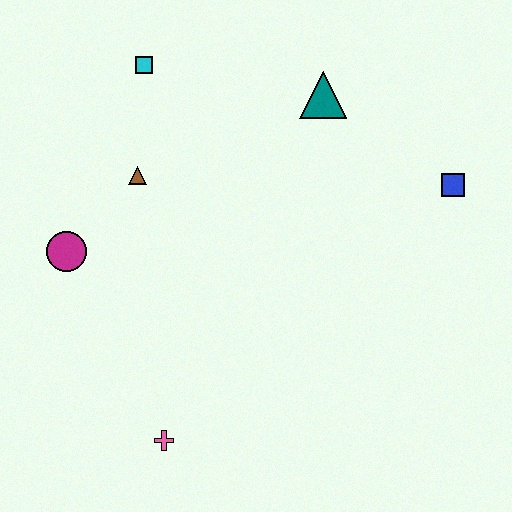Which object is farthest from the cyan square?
The pink cross is farthest from the cyan square.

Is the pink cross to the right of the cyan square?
Yes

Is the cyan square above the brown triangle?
Yes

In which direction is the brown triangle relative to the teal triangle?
The brown triangle is to the left of the teal triangle.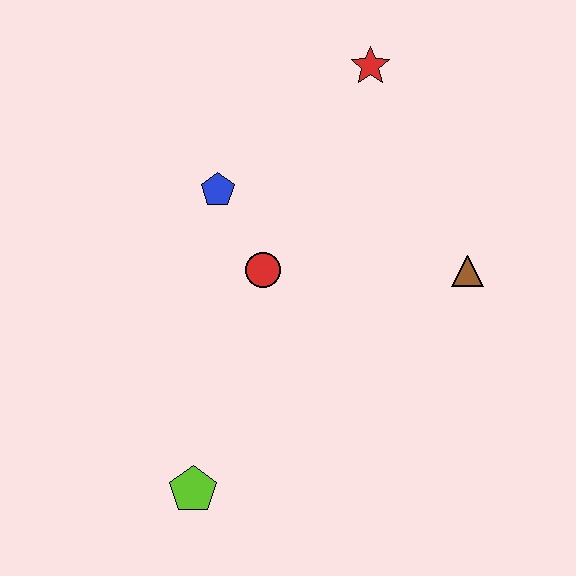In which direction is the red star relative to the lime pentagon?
The red star is above the lime pentagon.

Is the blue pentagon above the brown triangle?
Yes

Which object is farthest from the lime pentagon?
The red star is farthest from the lime pentagon.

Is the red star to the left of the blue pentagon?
No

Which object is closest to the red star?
The blue pentagon is closest to the red star.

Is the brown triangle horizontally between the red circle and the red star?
No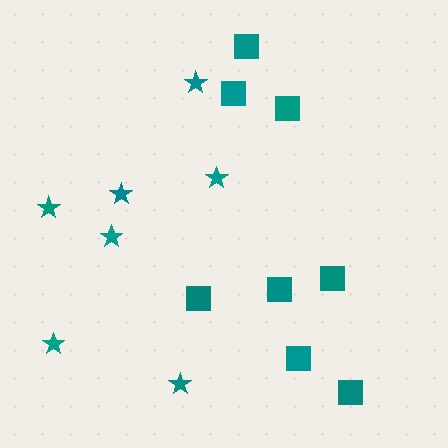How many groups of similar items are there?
There are 2 groups: one group of squares (8) and one group of stars (7).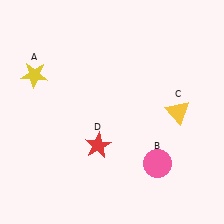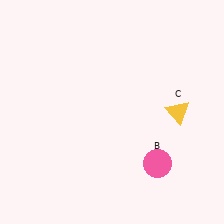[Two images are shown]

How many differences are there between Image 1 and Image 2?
There are 2 differences between the two images.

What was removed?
The yellow star (A), the red star (D) were removed in Image 2.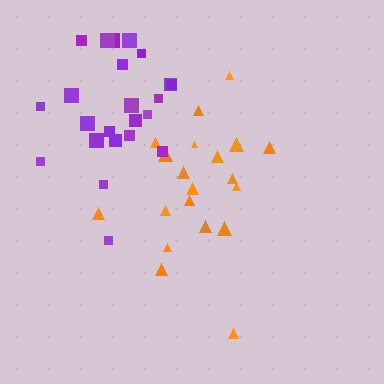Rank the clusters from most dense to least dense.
orange, purple.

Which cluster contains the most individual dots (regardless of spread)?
Purple (23).